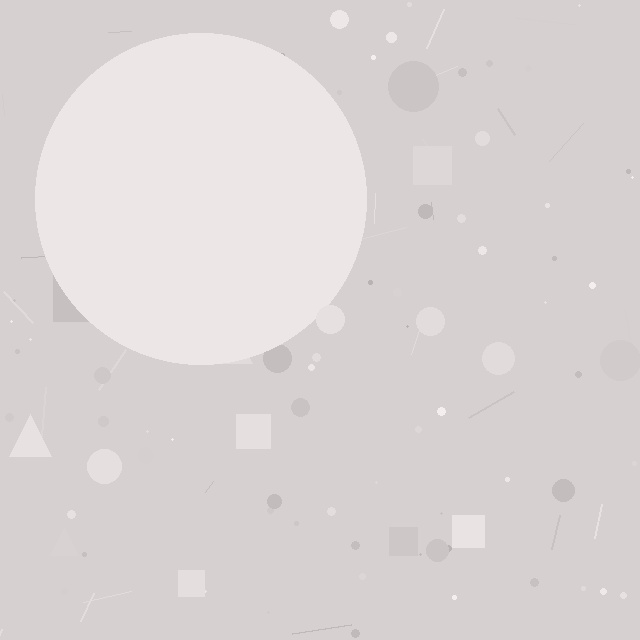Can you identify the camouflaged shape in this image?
The camouflaged shape is a circle.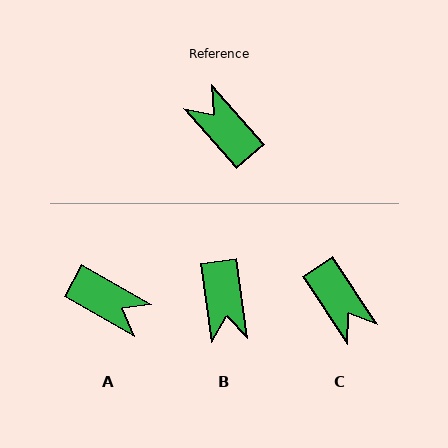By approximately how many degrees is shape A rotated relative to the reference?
Approximately 161 degrees clockwise.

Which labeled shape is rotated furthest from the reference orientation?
C, about 172 degrees away.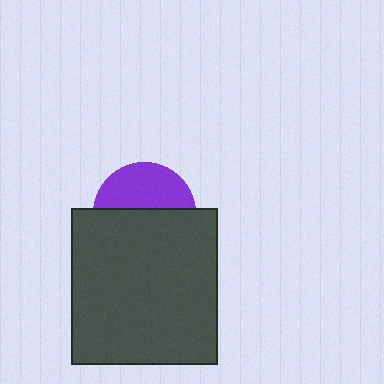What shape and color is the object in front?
The object in front is a dark gray rectangle.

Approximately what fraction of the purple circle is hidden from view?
Roughly 57% of the purple circle is hidden behind the dark gray rectangle.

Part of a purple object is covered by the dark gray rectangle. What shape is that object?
It is a circle.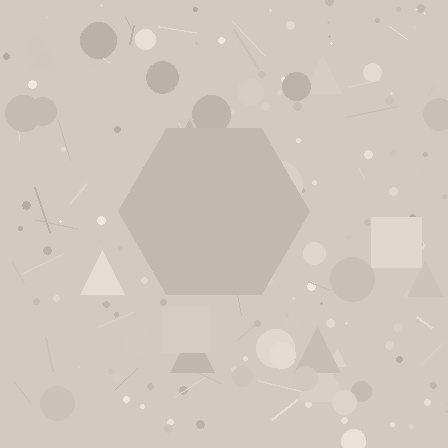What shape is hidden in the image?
A hexagon is hidden in the image.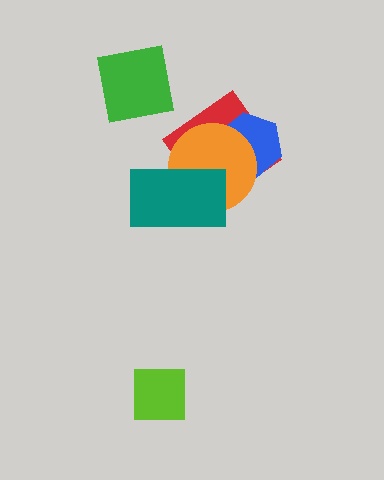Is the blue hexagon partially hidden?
Yes, it is partially covered by another shape.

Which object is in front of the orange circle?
The teal rectangle is in front of the orange circle.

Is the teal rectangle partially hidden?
No, no other shape covers it.